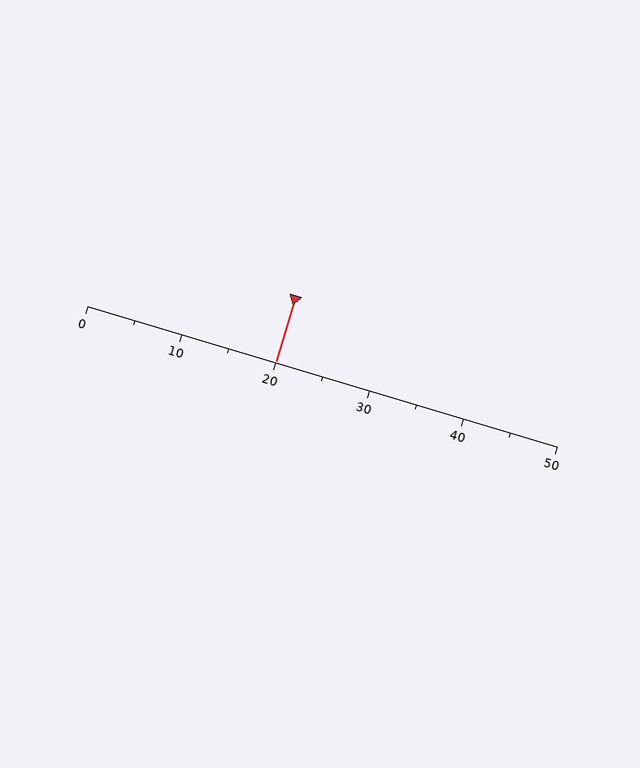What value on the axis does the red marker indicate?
The marker indicates approximately 20.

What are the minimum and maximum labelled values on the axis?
The axis runs from 0 to 50.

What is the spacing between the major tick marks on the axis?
The major ticks are spaced 10 apart.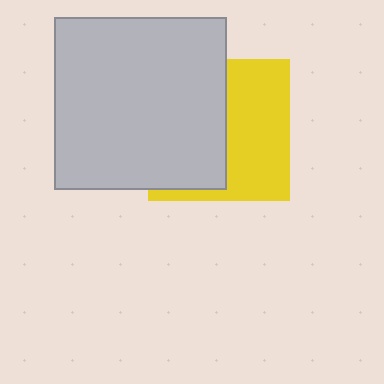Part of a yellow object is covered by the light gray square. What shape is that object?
It is a square.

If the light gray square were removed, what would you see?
You would see the complete yellow square.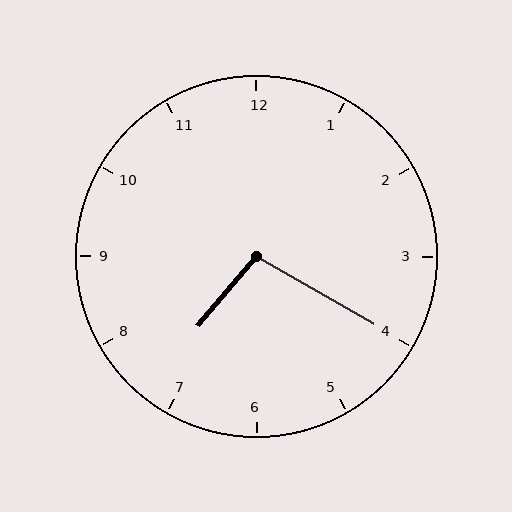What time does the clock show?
7:20.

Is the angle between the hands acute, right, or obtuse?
It is obtuse.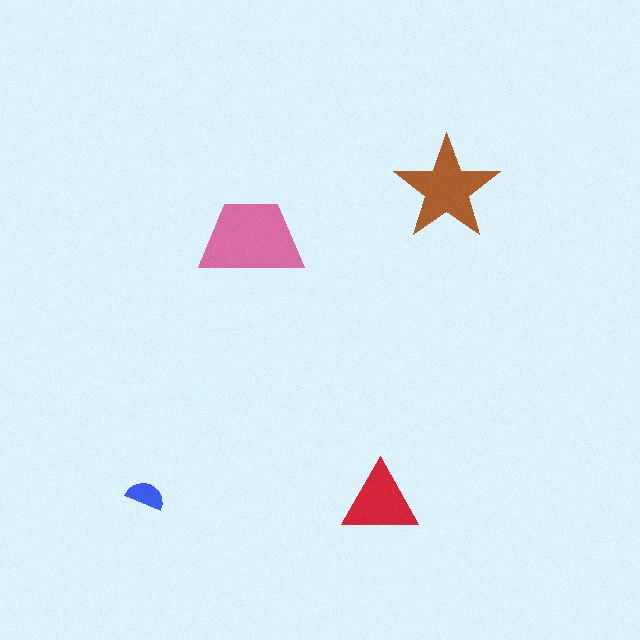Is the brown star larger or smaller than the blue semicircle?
Larger.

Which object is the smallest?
The blue semicircle.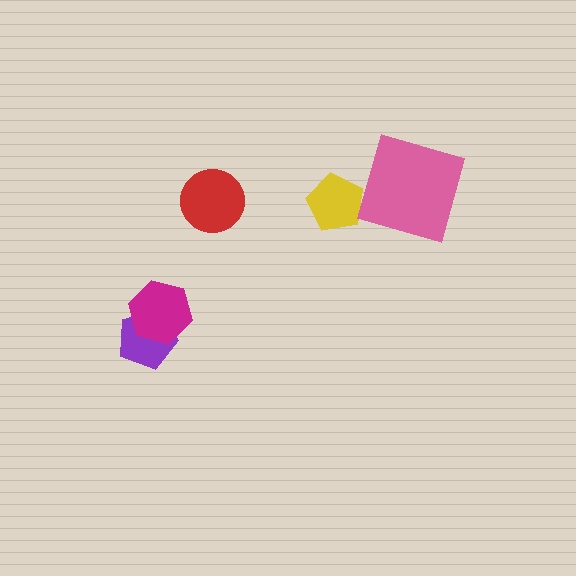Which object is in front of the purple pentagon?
The magenta hexagon is in front of the purple pentagon.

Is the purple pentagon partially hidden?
Yes, it is partially covered by another shape.